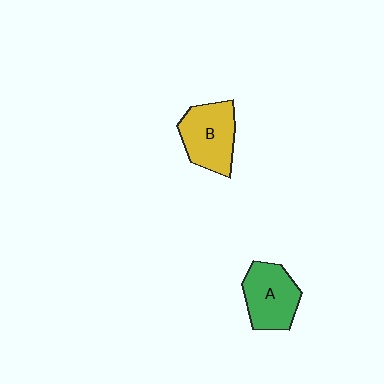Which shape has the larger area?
Shape B (yellow).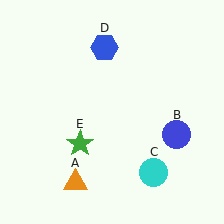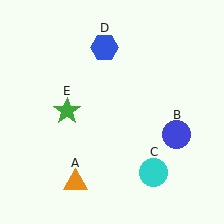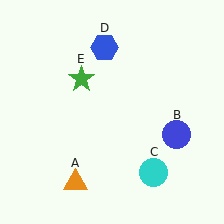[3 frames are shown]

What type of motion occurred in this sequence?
The green star (object E) rotated clockwise around the center of the scene.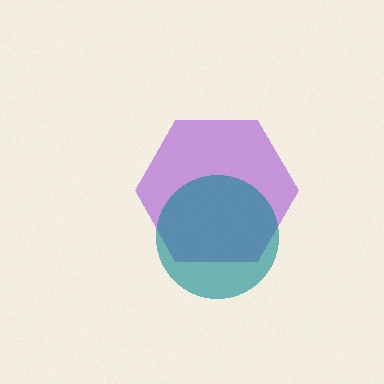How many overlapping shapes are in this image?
There are 2 overlapping shapes in the image.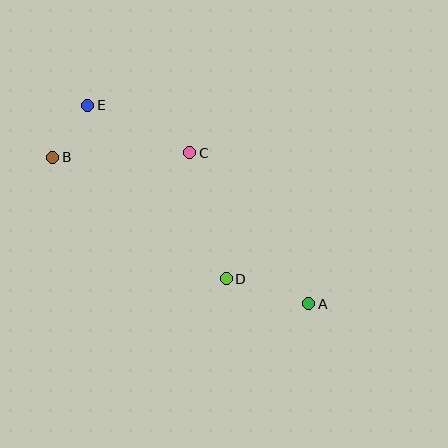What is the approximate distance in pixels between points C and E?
The distance between C and E is approximately 112 pixels.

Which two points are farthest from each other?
Points A and E are farthest from each other.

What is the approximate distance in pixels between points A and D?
The distance between A and D is approximately 86 pixels.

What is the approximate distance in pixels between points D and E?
The distance between D and E is approximately 222 pixels.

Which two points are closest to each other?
Points B and E are closest to each other.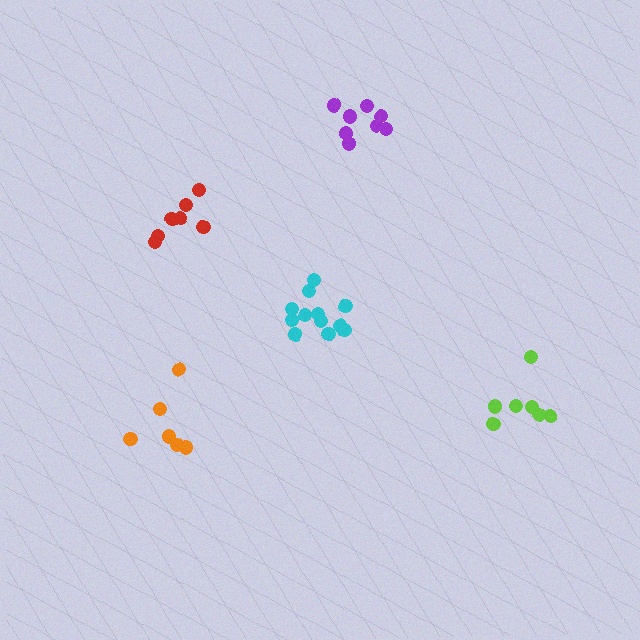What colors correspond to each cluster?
The clusters are colored: orange, lime, red, purple, cyan.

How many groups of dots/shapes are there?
There are 5 groups.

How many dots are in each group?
Group 1: 6 dots, Group 2: 7 dots, Group 3: 7 dots, Group 4: 8 dots, Group 5: 12 dots (40 total).